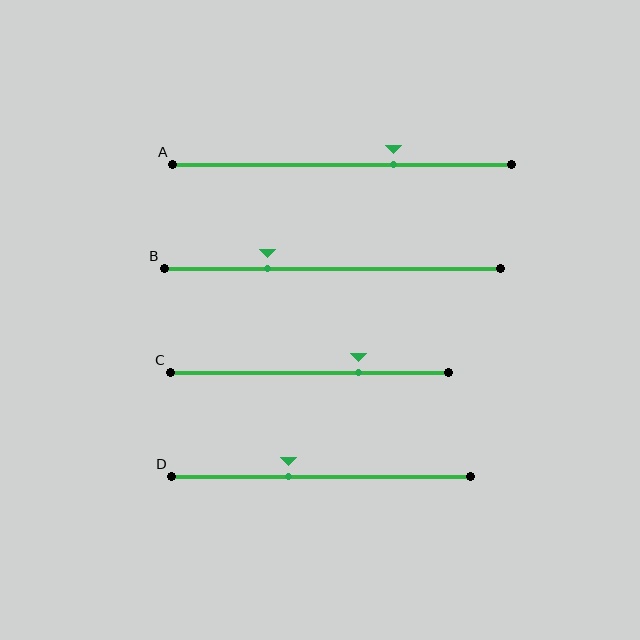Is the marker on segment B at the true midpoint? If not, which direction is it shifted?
No, the marker on segment B is shifted to the left by about 19% of the segment length.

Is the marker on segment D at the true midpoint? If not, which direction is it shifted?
No, the marker on segment D is shifted to the left by about 11% of the segment length.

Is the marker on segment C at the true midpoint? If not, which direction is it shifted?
No, the marker on segment C is shifted to the right by about 18% of the segment length.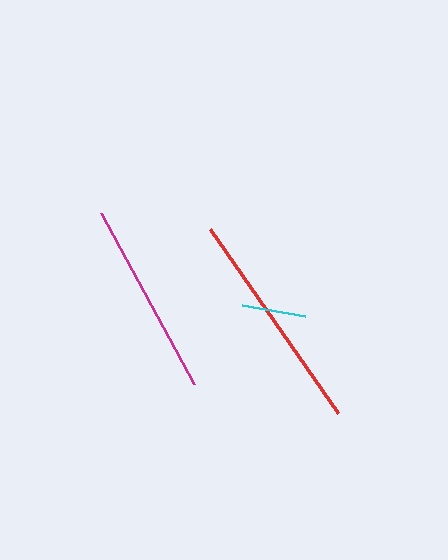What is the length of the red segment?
The red segment is approximately 225 pixels long.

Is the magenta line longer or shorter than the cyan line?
The magenta line is longer than the cyan line.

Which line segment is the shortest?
The cyan line is the shortest at approximately 64 pixels.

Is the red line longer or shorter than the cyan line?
The red line is longer than the cyan line.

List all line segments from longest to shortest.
From longest to shortest: red, magenta, cyan.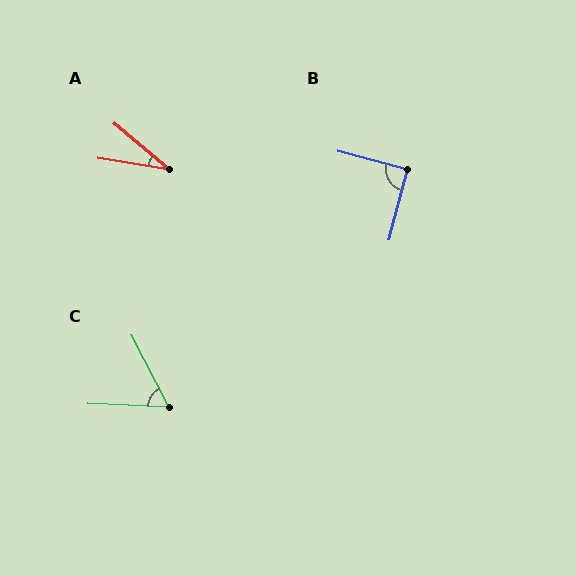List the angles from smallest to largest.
A (31°), C (60°), B (90°).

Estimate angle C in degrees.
Approximately 60 degrees.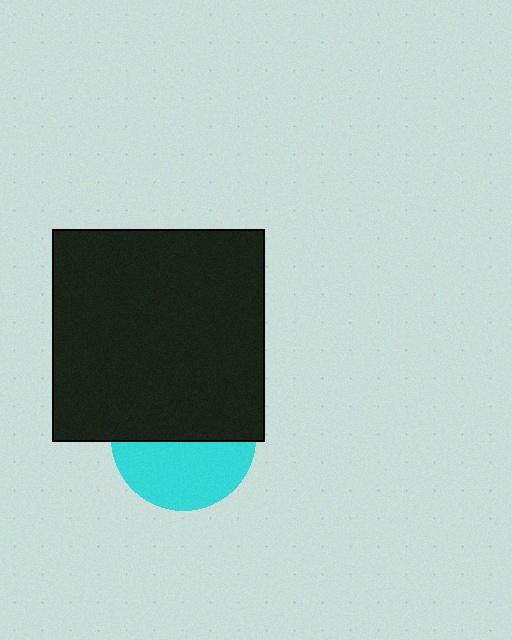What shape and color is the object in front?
The object in front is a black square.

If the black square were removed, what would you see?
You would see the complete cyan circle.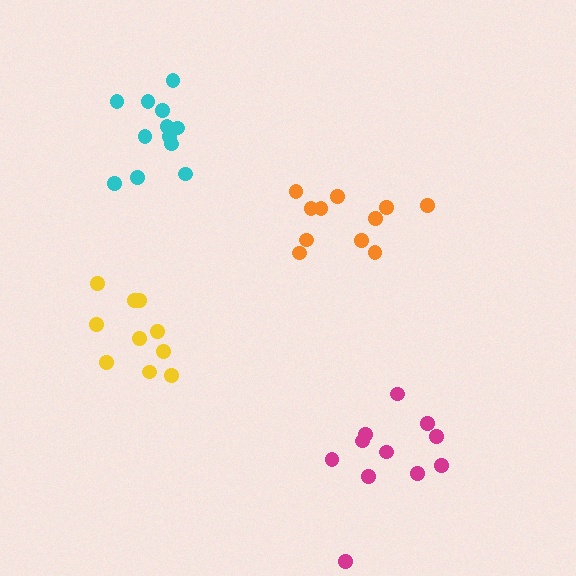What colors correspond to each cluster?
The clusters are colored: orange, yellow, cyan, magenta.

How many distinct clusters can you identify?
There are 4 distinct clusters.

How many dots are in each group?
Group 1: 11 dots, Group 2: 10 dots, Group 3: 12 dots, Group 4: 11 dots (44 total).